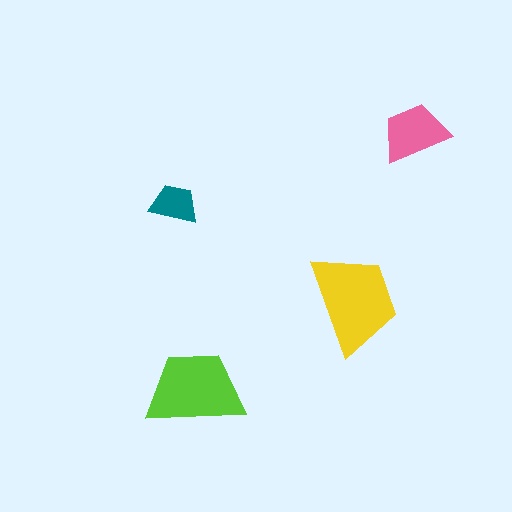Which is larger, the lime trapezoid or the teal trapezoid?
The lime one.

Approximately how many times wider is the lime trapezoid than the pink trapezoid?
About 1.5 times wider.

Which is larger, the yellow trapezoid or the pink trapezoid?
The yellow one.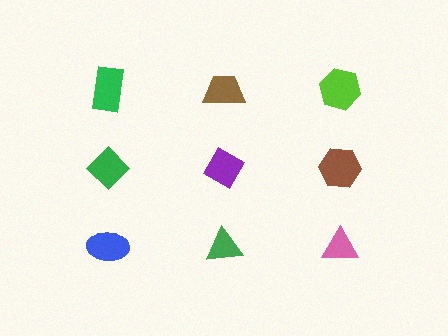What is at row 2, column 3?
A brown hexagon.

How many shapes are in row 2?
3 shapes.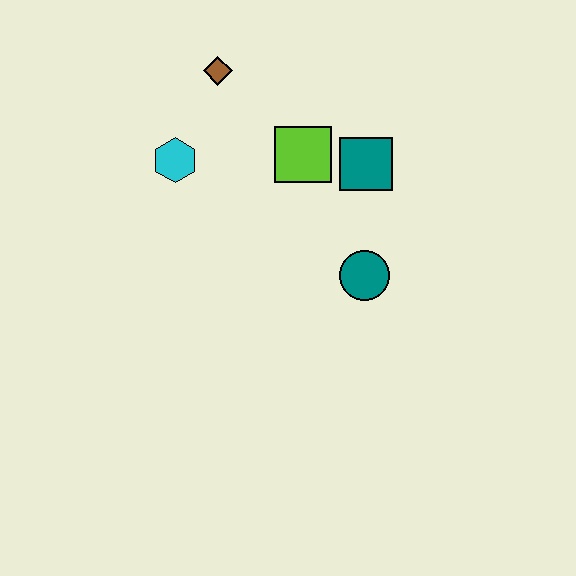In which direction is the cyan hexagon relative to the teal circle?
The cyan hexagon is to the left of the teal circle.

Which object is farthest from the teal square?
The cyan hexagon is farthest from the teal square.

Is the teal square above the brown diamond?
No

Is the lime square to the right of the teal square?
No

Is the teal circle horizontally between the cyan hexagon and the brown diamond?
No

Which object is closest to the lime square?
The teal square is closest to the lime square.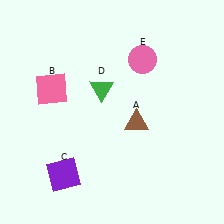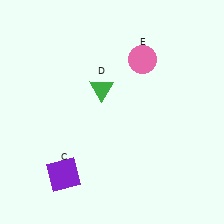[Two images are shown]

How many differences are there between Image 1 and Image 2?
There are 2 differences between the two images.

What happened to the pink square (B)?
The pink square (B) was removed in Image 2. It was in the top-left area of Image 1.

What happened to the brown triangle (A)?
The brown triangle (A) was removed in Image 2. It was in the bottom-right area of Image 1.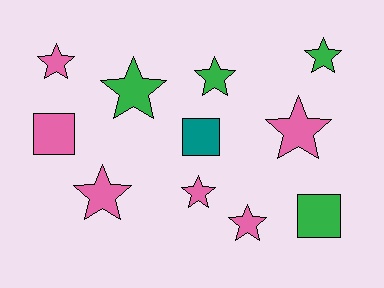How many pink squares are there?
There is 1 pink square.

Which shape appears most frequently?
Star, with 8 objects.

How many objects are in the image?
There are 11 objects.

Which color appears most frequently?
Pink, with 6 objects.